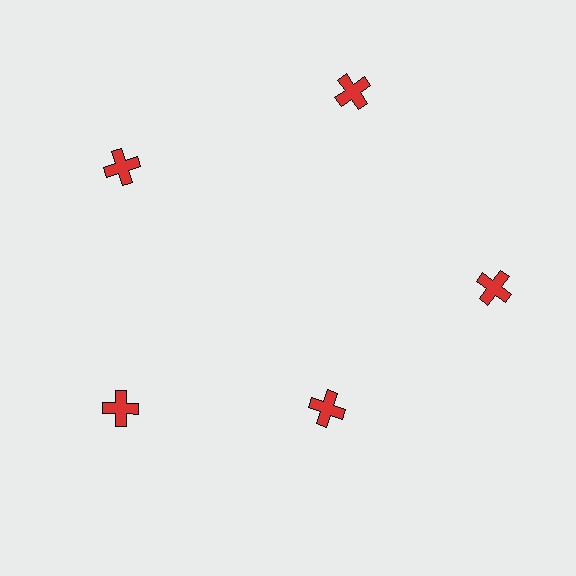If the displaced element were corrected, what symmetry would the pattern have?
It would have 5-fold rotational symmetry — the pattern would map onto itself every 72 degrees.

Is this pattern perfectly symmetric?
No. The 5 red crosses are arranged in a ring, but one element near the 5 o'clock position is pulled inward toward the center, breaking the 5-fold rotational symmetry.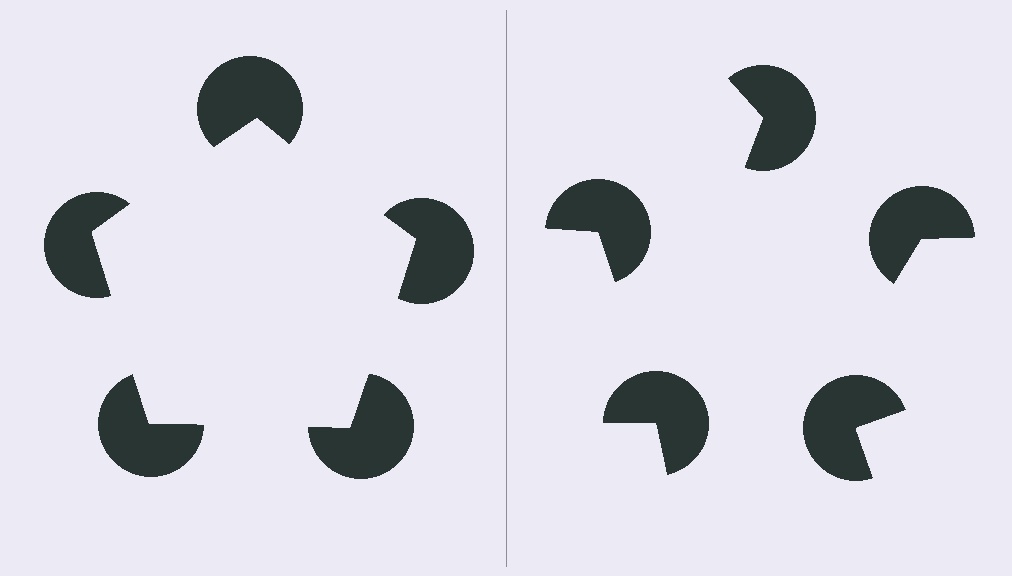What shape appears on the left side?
An illusory pentagon.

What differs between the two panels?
The pac-man discs are positioned identically on both sides; only the wedge orientations differ. On the left they align to a pentagon; on the right they are misaligned.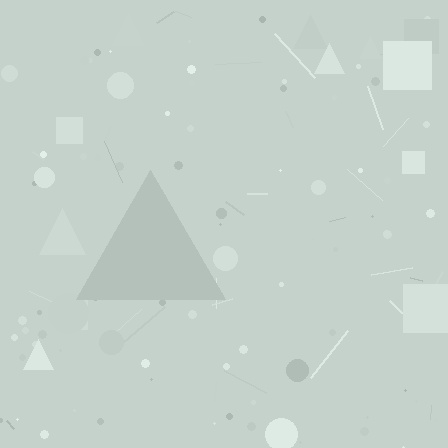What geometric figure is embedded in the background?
A triangle is embedded in the background.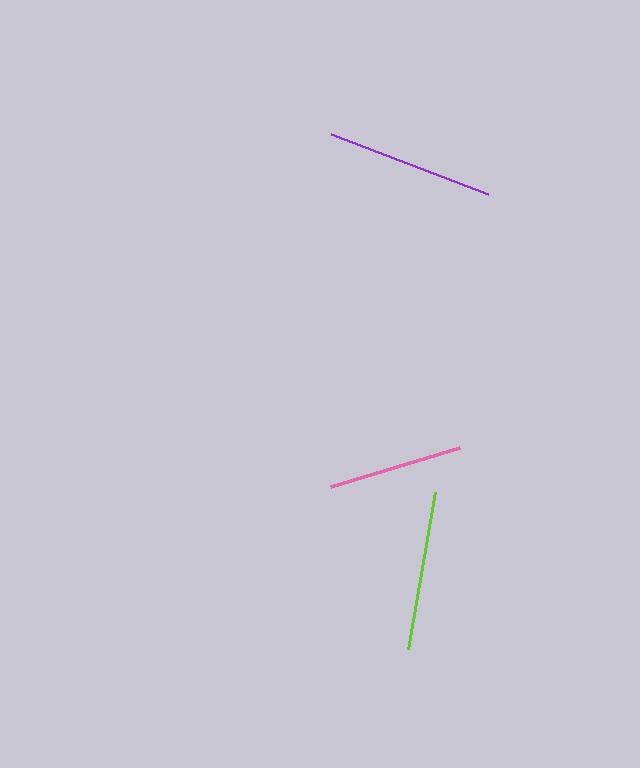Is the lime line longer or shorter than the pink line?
The lime line is longer than the pink line.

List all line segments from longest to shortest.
From longest to shortest: purple, lime, pink.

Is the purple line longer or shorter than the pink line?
The purple line is longer than the pink line.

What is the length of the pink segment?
The pink segment is approximately 135 pixels long.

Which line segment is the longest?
The purple line is the longest at approximately 168 pixels.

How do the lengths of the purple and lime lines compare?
The purple and lime lines are approximately the same length.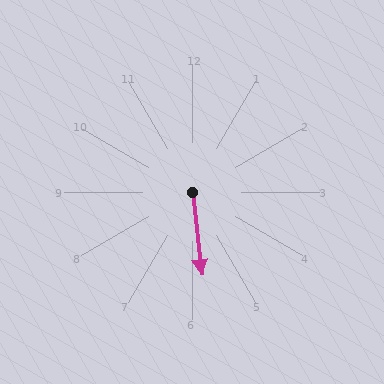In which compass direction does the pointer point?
South.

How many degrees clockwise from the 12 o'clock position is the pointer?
Approximately 174 degrees.